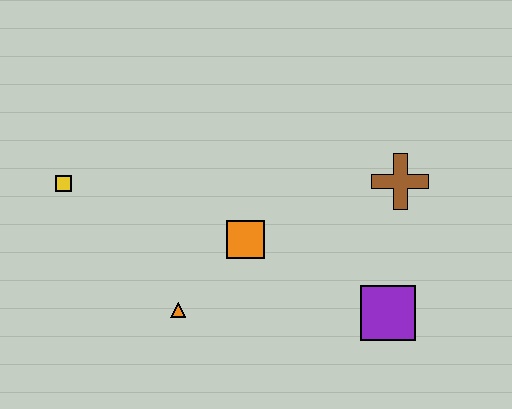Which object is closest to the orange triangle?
The orange square is closest to the orange triangle.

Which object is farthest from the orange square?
The yellow square is farthest from the orange square.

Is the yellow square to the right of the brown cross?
No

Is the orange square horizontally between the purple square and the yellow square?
Yes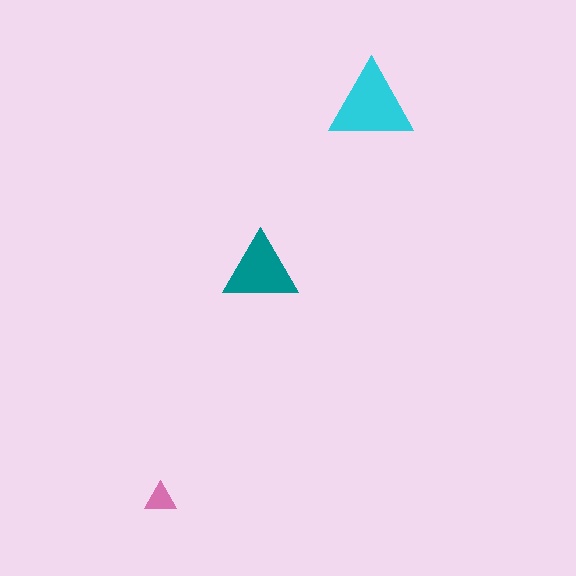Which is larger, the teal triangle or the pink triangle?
The teal one.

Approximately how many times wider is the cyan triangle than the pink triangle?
About 2.5 times wider.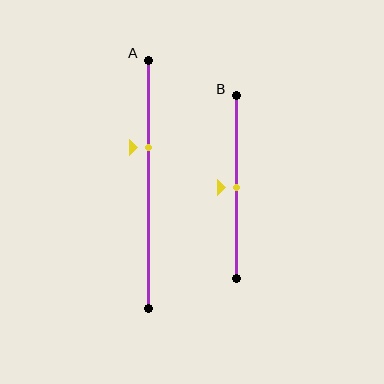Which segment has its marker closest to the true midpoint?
Segment B has its marker closest to the true midpoint.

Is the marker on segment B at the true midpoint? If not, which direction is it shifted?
Yes, the marker on segment B is at the true midpoint.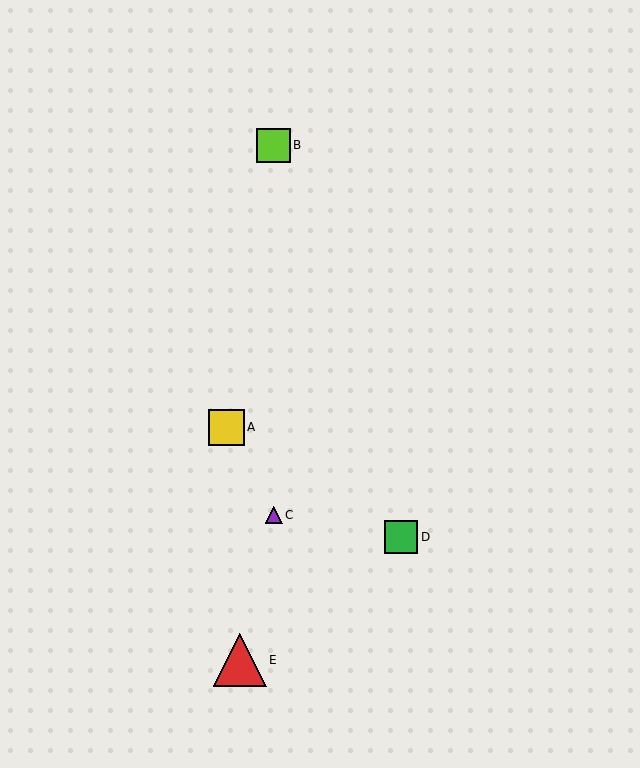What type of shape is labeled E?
Shape E is a red triangle.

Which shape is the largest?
The red triangle (labeled E) is the largest.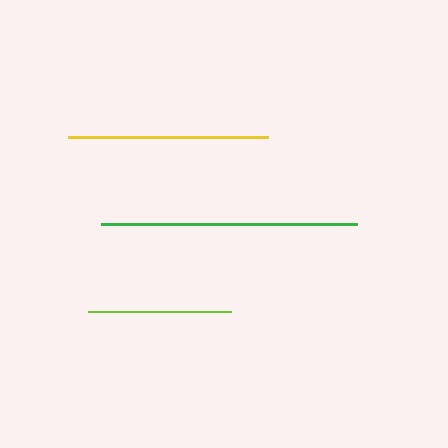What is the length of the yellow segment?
The yellow segment is approximately 200 pixels long.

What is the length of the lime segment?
The lime segment is approximately 142 pixels long.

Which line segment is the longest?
The green line is the longest at approximately 256 pixels.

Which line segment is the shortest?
The lime line is the shortest at approximately 142 pixels.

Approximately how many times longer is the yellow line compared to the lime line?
The yellow line is approximately 1.4 times the length of the lime line.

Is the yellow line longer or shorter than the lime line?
The yellow line is longer than the lime line.